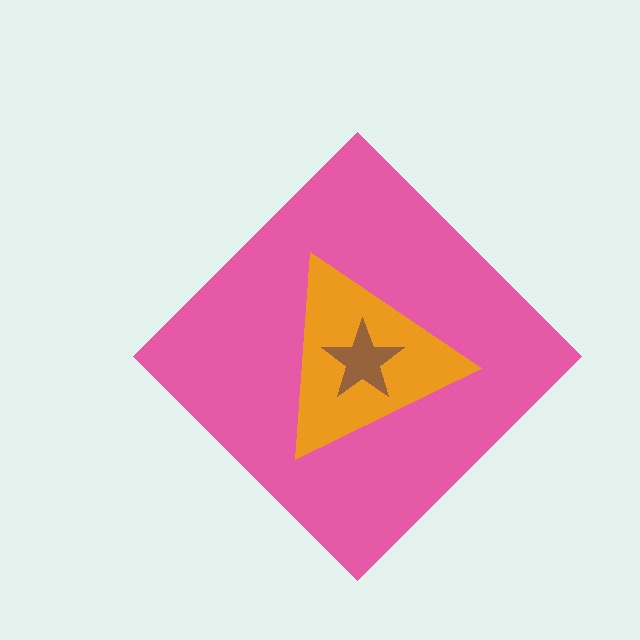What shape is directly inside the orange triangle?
The brown star.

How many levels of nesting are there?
3.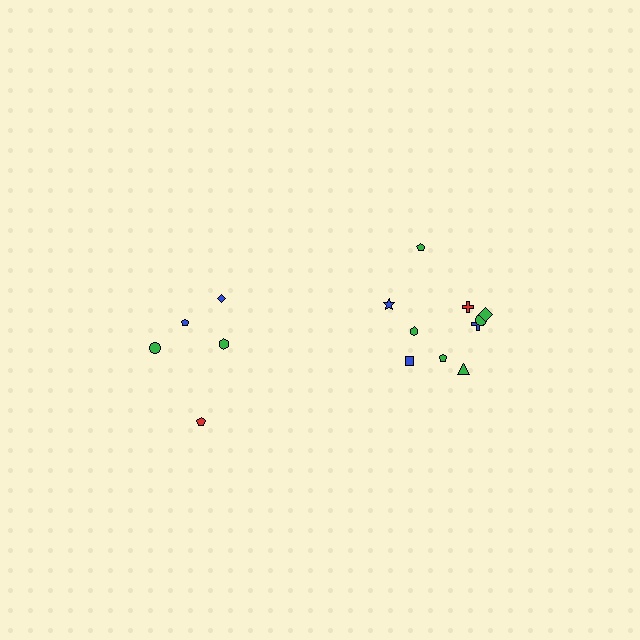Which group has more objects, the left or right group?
The right group.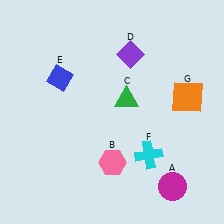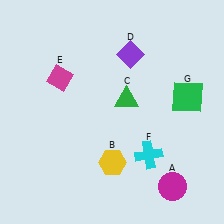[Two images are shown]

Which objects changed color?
B changed from pink to yellow. E changed from blue to magenta. G changed from orange to green.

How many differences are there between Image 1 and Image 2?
There are 3 differences between the two images.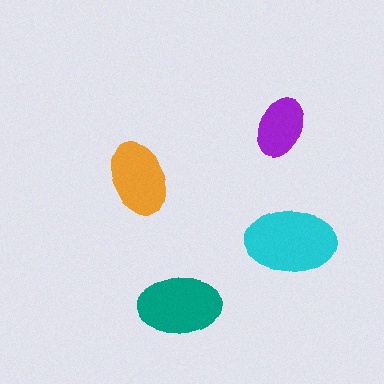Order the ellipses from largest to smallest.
the cyan one, the teal one, the orange one, the purple one.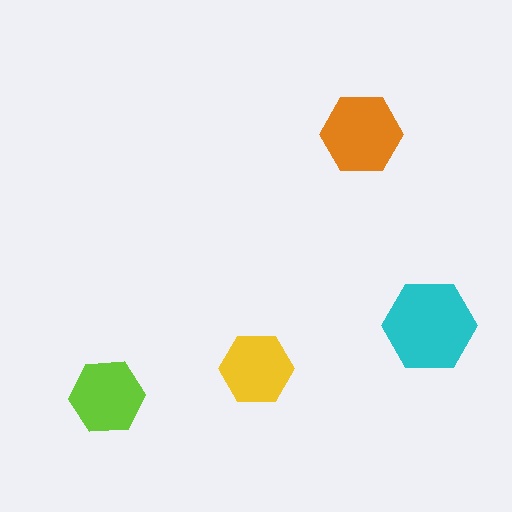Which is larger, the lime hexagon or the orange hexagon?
The orange one.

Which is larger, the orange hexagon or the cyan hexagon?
The cyan one.